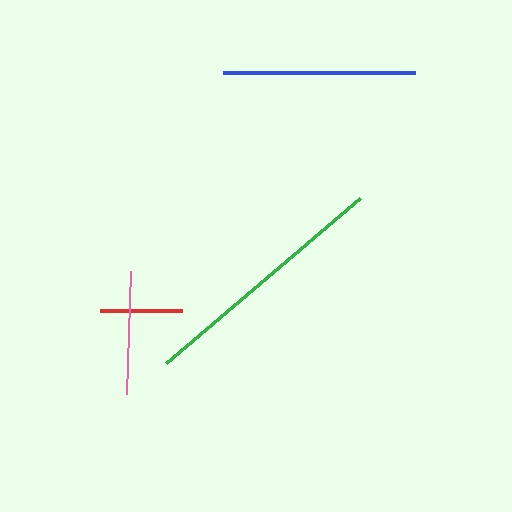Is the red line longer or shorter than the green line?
The green line is longer than the red line.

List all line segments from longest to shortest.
From longest to shortest: green, blue, pink, red.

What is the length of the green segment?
The green segment is approximately 254 pixels long.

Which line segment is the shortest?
The red line is the shortest at approximately 82 pixels.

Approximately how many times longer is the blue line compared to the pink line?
The blue line is approximately 1.6 times the length of the pink line.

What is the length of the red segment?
The red segment is approximately 82 pixels long.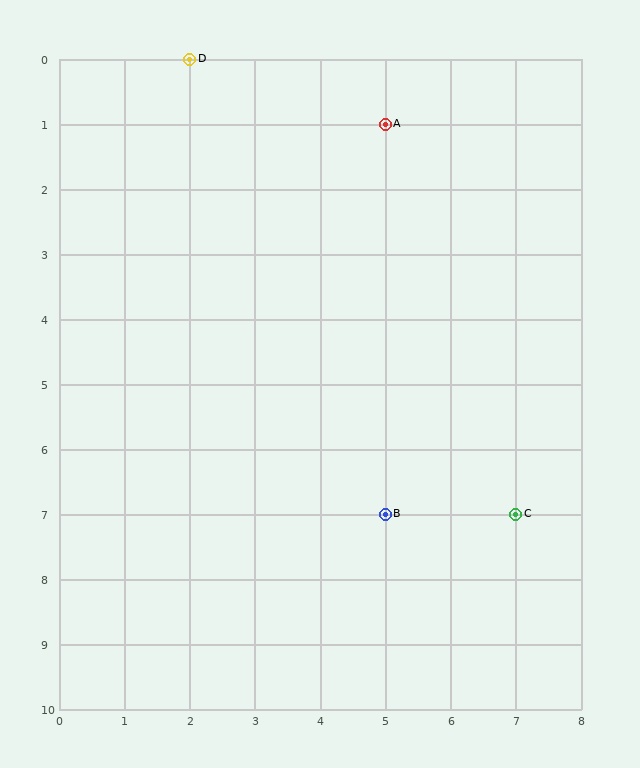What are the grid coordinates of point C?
Point C is at grid coordinates (7, 7).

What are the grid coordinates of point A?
Point A is at grid coordinates (5, 1).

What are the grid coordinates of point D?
Point D is at grid coordinates (2, 0).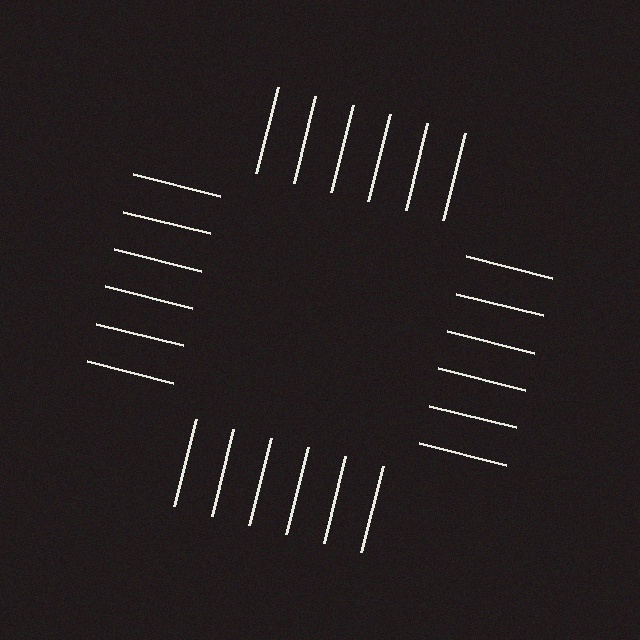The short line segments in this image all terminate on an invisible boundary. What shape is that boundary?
An illusory square — the line segments terminate on its edges but no continuous stroke is drawn.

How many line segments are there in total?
24 — 6 along each of the 4 edges.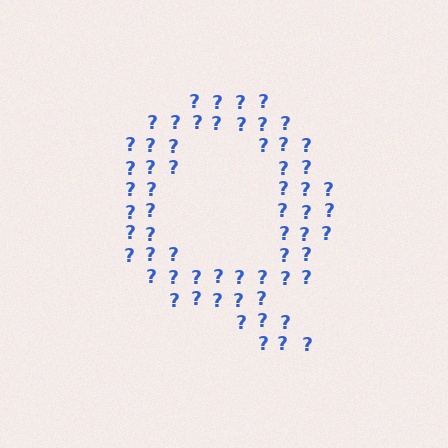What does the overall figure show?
The overall figure shows the letter Q.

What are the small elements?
The small elements are question marks.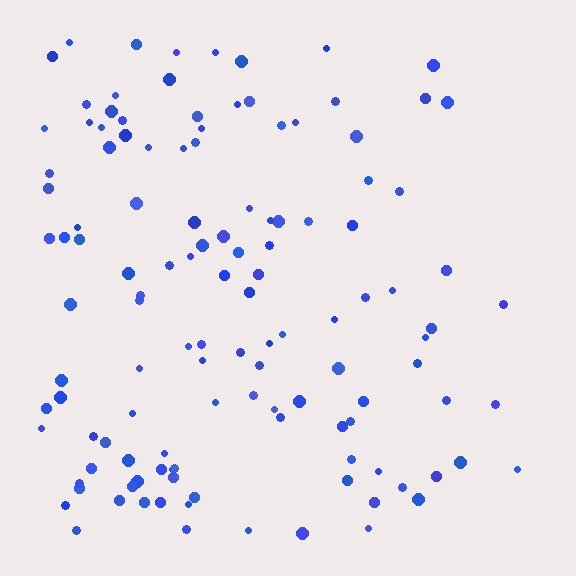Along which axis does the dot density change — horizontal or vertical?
Horizontal.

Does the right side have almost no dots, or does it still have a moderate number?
Still a moderate number, just noticeably fewer than the left.